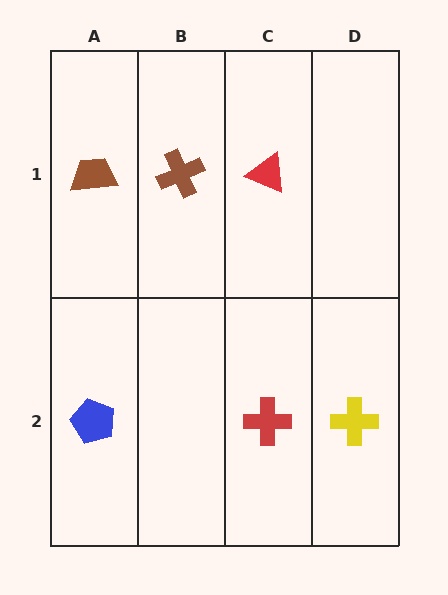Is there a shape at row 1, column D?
No, that cell is empty.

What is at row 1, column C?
A red triangle.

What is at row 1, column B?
A brown cross.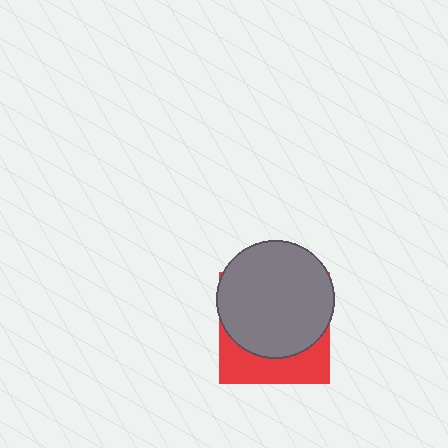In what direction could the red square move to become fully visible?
The red square could move down. That would shift it out from behind the gray circle entirely.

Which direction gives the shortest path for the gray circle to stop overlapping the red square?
Moving up gives the shortest separation.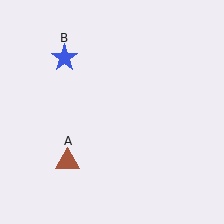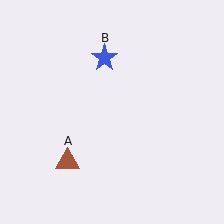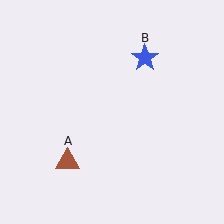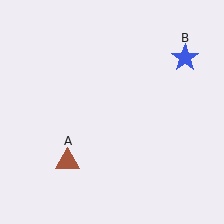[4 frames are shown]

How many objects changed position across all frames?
1 object changed position: blue star (object B).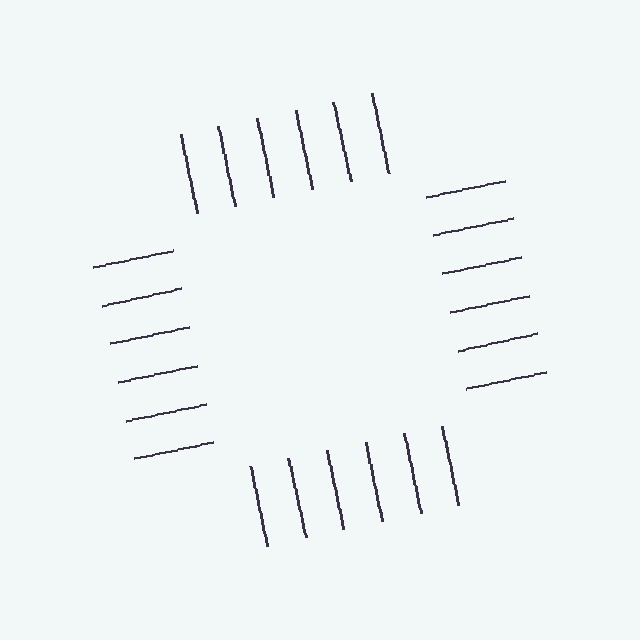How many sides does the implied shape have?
4 sides — the line-ends trace a square.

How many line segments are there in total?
24 — 6 along each of the 4 edges.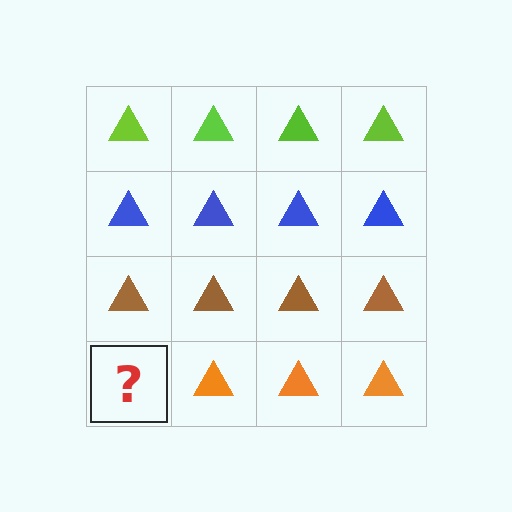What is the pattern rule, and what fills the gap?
The rule is that each row has a consistent color. The gap should be filled with an orange triangle.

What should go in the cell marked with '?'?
The missing cell should contain an orange triangle.